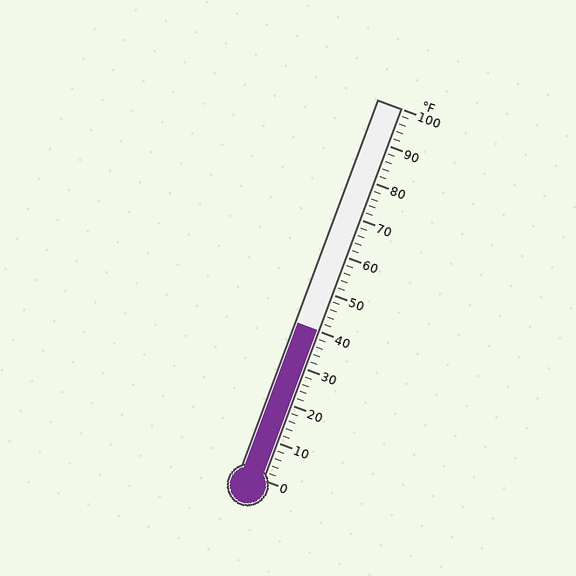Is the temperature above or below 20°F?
The temperature is above 20°F.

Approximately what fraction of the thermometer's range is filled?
The thermometer is filled to approximately 40% of its range.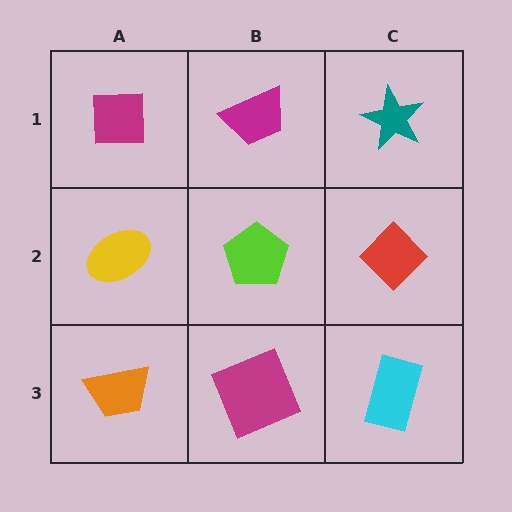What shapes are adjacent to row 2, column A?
A magenta square (row 1, column A), an orange trapezoid (row 3, column A), a lime pentagon (row 2, column B).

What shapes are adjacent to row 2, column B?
A magenta trapezoid (row 1, column B), a magenta square (row 3, column B), a yellow ellipse (row 2, column A), a red diamond (row 2, column C).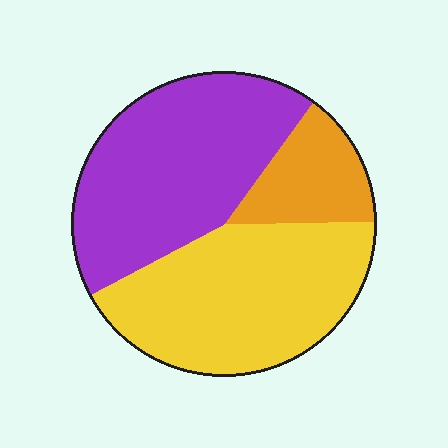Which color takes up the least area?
Orange, at roughly 15%.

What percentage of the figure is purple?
Purple covers about 45% of the figure.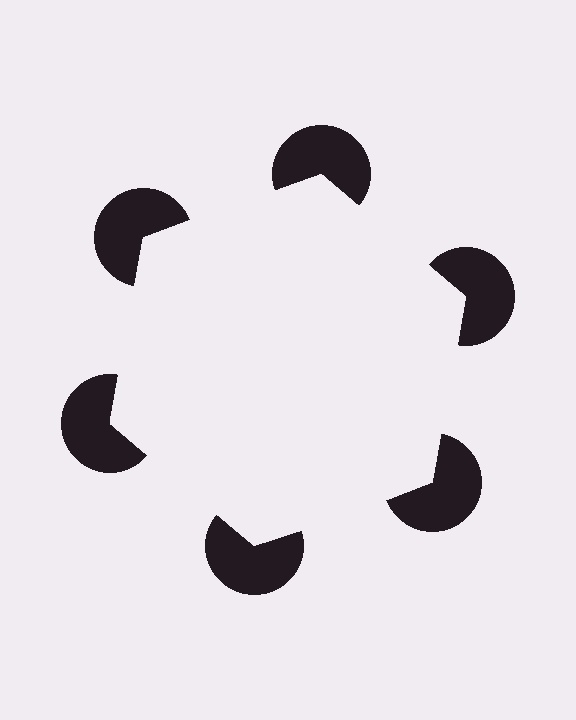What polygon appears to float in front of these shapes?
An illusory hexagon — its edges are inferred from the aligned wedge cuts in the pac-man discs, not physically drawn.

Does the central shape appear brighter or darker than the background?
It typically appears slightly brighter than the background, even though no actual brightness change is drawn.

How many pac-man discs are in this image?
There are 6 — one at each vertex of the illusory hexagon.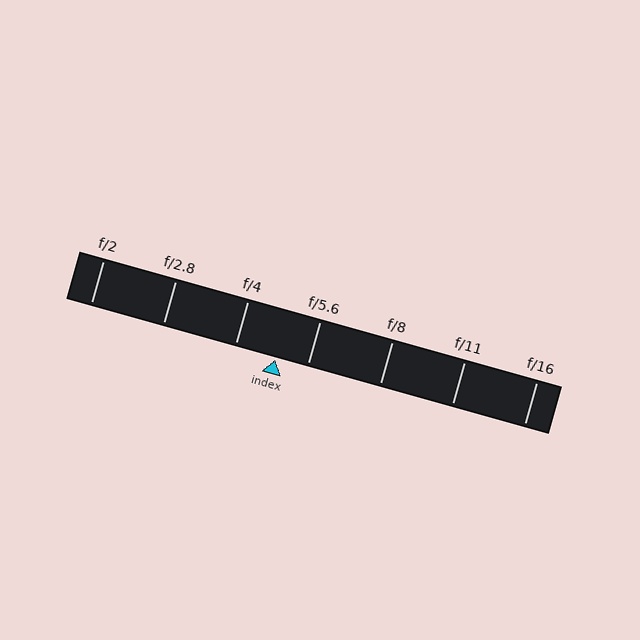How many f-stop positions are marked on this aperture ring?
There are 7 f-stop positions marked.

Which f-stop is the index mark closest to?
The index mark is closest to f/5.6.